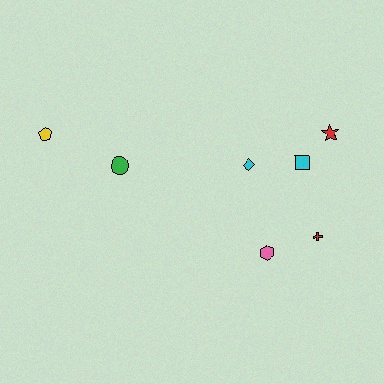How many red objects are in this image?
There are 2 red objects.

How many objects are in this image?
There are 7 objects.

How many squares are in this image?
There is 1 square.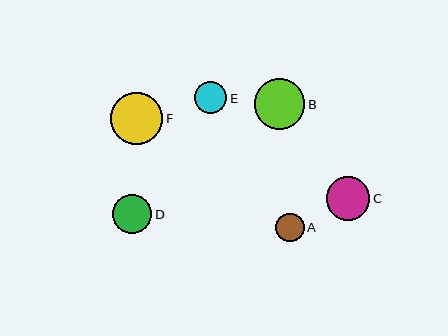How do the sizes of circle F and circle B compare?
Circle F and circle B are approximately the same size.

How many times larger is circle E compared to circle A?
Circle E is approximately 1.1 times the size of circle A.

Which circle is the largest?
Circle F is the largest with a size of approximately 52 pixels.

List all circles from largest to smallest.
From largest to smallest: F, B, C, D, E, A.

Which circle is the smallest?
Circle A is the smallest with a size of approximately 28 pixels.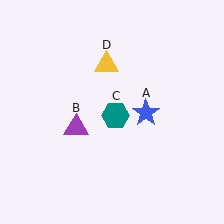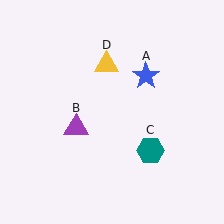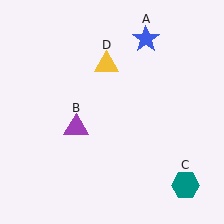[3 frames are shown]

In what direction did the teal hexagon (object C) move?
The teal hexagon (object C) moved down and to the right.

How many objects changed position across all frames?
2 objects changed position: blue star (object A), teal hexagon (object C).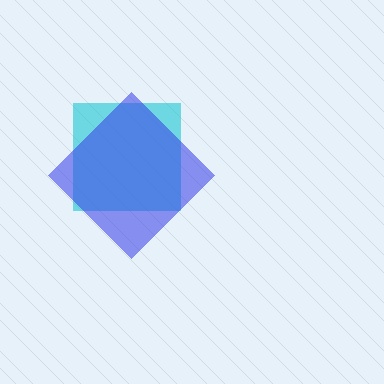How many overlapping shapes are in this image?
There are 2 overlapping shapes in the image.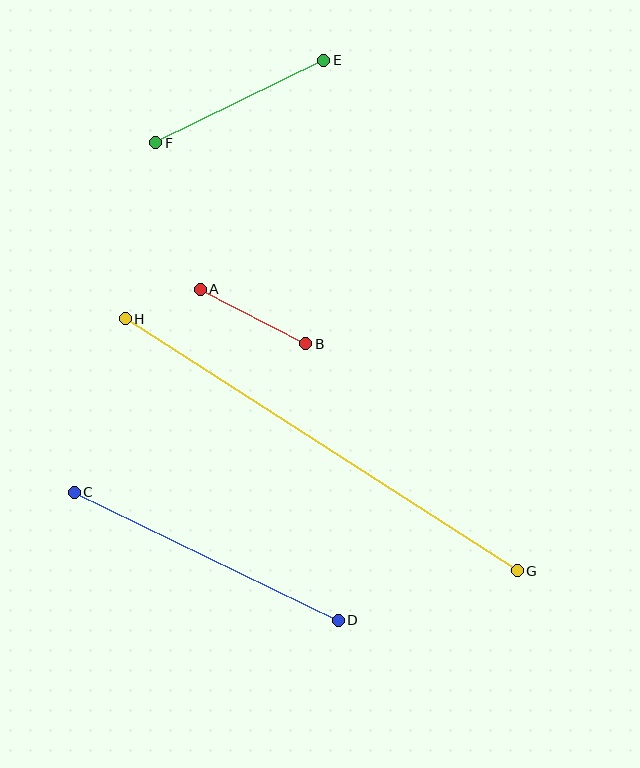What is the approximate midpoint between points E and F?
The midpoint is at approximately (240, 101) pixels.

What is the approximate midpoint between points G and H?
The midpoint is at approximately (321, 445) pixels.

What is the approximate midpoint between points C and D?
The midpoint is at approximately (206, 556) pixels.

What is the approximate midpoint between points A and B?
The midpoint is at approximately (253, 316) pixels.